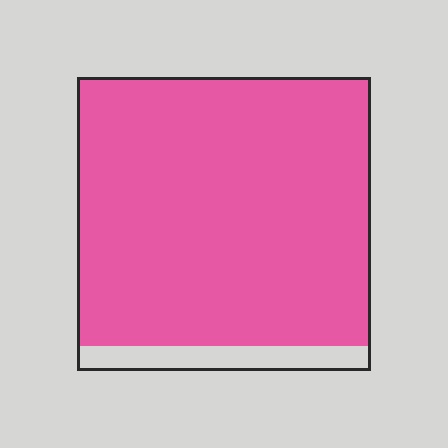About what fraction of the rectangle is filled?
About nine tenths (9/10).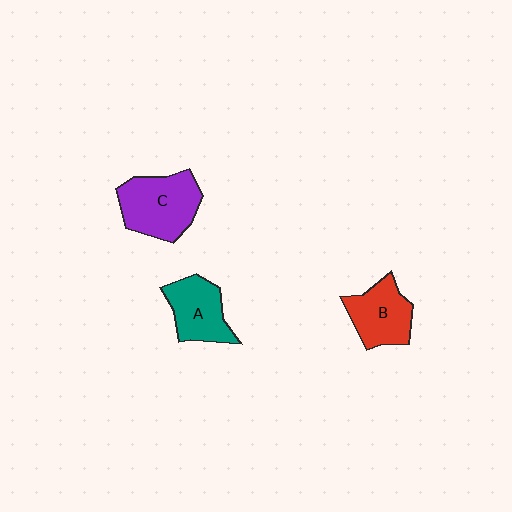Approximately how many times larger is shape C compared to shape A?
Approximately 1.3 times.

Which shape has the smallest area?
Shape A (teal).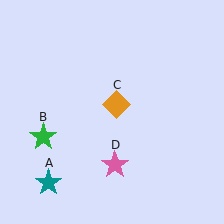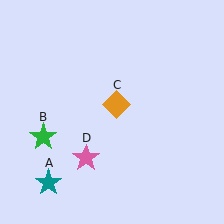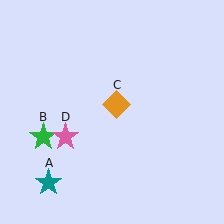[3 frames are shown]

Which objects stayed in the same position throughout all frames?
Teal star (object A) and green star (object B) and orange diamond (object C) remained stationary.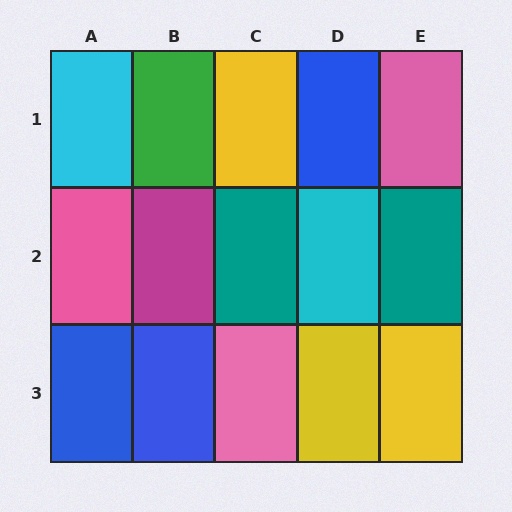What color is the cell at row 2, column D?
Cyan.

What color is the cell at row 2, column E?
Teal.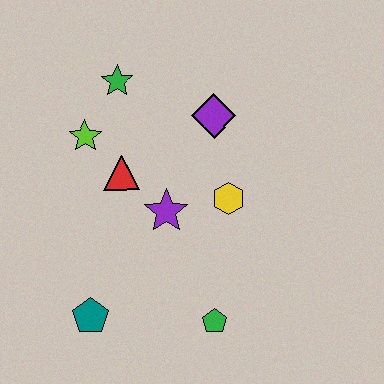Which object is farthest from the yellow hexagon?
The teal pentagon is farthest from the yellow hexagon.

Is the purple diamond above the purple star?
Yes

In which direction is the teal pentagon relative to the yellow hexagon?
The teal pentagon is to the left of the yellow hexagon.